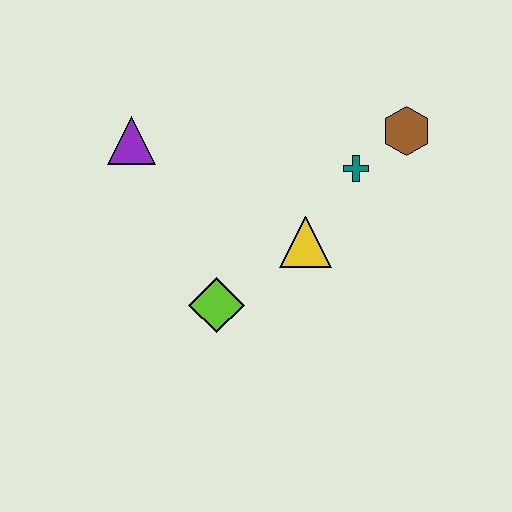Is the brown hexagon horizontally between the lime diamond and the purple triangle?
No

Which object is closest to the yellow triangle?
The teal cross is closest to the yellow triangle.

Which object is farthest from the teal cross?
The purple triangle is farthest from the teal cross.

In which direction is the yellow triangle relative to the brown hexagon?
The yellow triangle is below the brown hexagon.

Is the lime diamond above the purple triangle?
No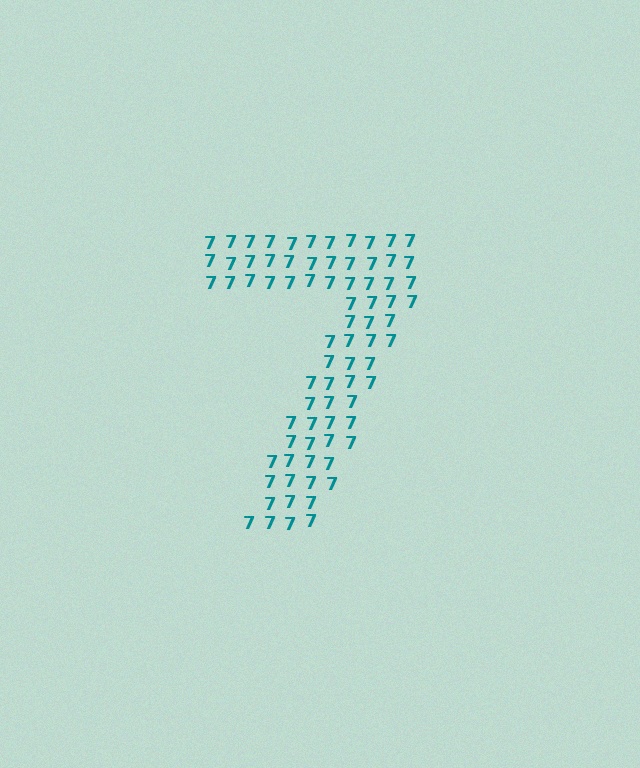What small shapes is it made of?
It is made of small digit 7's.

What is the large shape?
The large shape is the digit 7.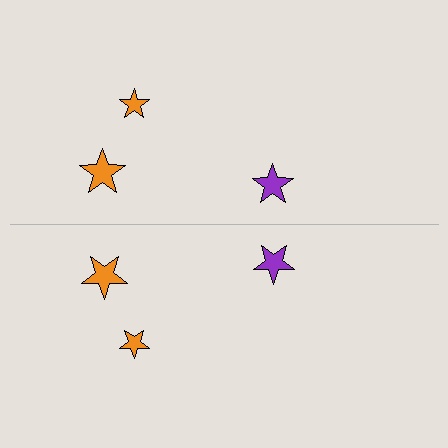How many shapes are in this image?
There are 6 shapes in this image.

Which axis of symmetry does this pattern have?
The pattern has a horizontal axis of symmetry running through the center of the image.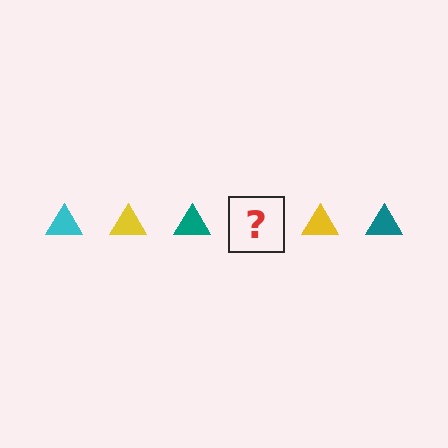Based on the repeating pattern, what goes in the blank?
The blank should be a cyan triangle.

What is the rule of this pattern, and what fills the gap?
The rule is that the pattern cycles through cyan, yellow, teal triangles. The gap should be filled with a cyan triangle.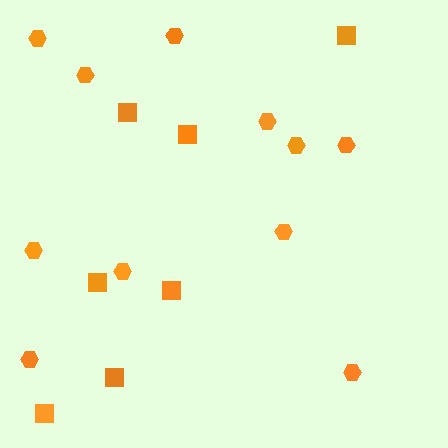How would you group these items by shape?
There are 2 groups: one group of squares (7) and one group of hexagons (11).